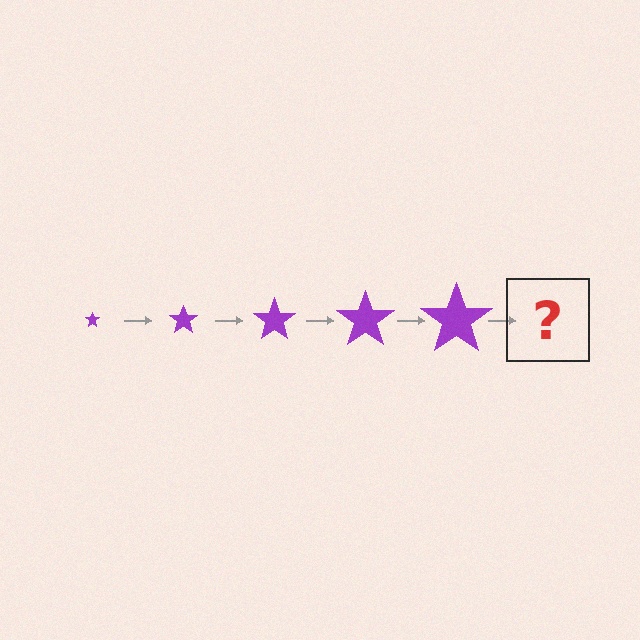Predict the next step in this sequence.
The next step is a purple star, larger than the previous one.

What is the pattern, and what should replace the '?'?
The pattern is that the star gets progressively larger each step. The '?' should be a purple star, larger than the previous one.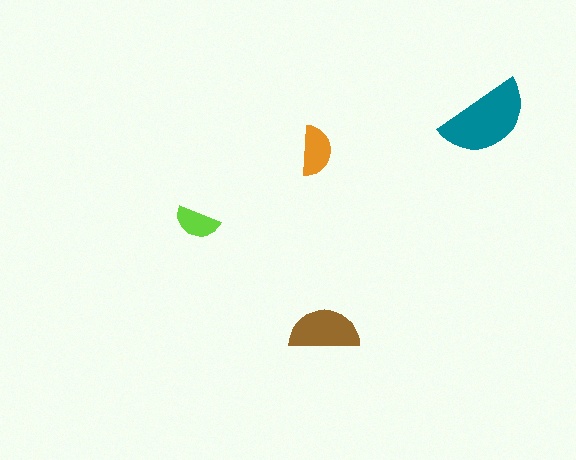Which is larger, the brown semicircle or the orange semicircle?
The brown one.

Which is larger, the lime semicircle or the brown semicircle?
The brown one.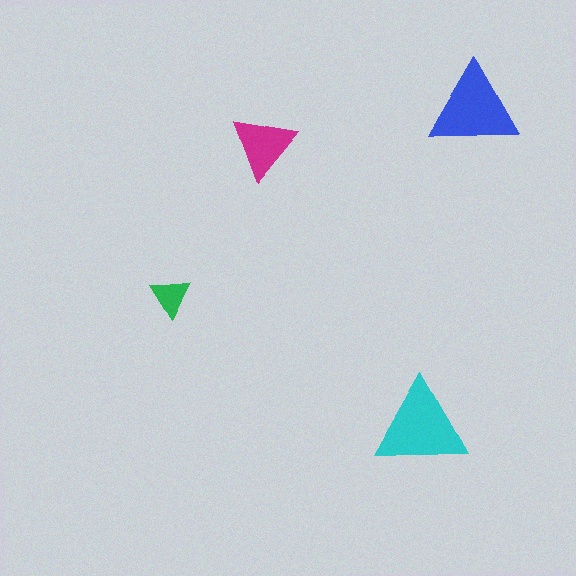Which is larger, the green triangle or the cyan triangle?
The cyan one.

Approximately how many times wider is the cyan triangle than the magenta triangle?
About 1.5 times wider.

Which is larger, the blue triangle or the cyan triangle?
The cyan one.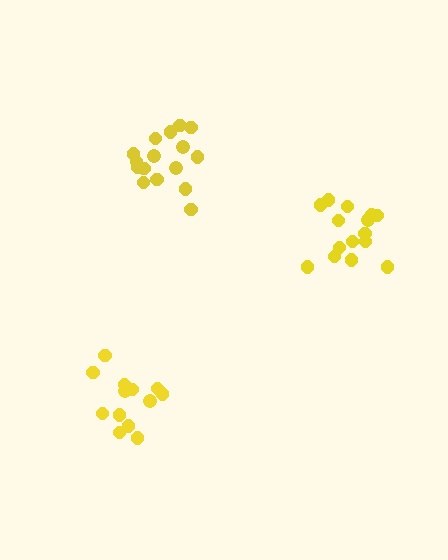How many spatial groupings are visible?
There are 3 spatial groupings.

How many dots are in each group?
Group 1: 16 dots, Group 2: 15 dots, Group 3: 13 dots (44 total).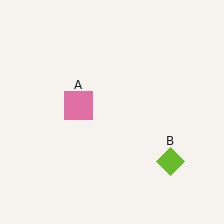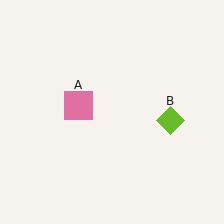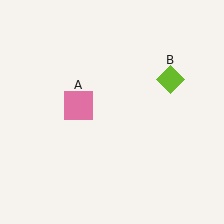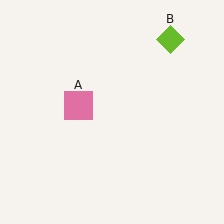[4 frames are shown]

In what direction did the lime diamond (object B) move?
The lime diamond (object B) moved up.